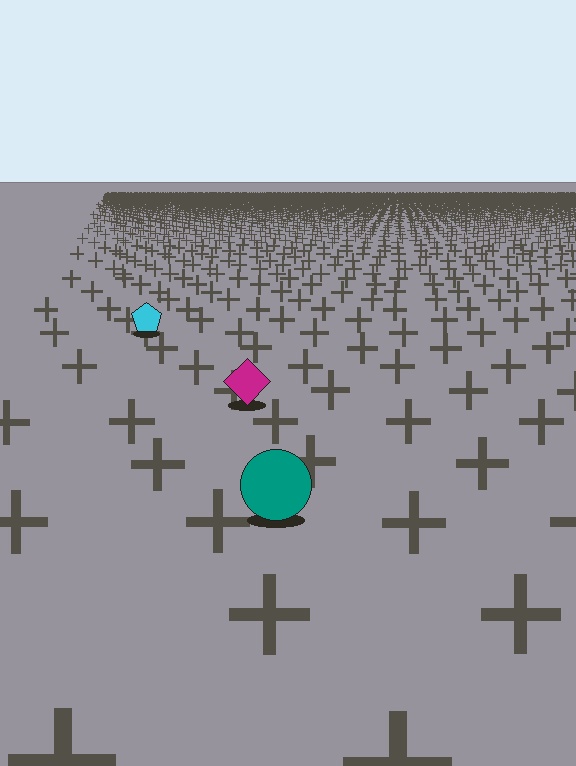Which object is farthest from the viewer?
The cyan pentagon is farthest from the viewer. It appears smaller and the ground texture around it is denser.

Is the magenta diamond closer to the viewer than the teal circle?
No. The teal circle is closer — you can tell from the texture gradient: the ground texture is coarser near it.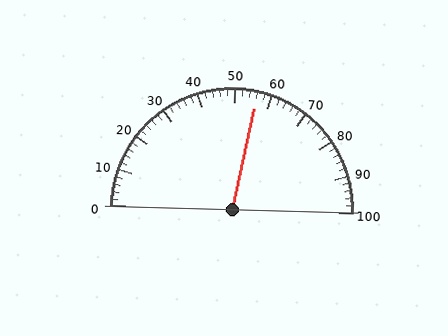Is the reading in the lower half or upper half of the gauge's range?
The reading is in the upper half of the range (0 to 100).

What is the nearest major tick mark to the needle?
The nearest major tick mark is 60.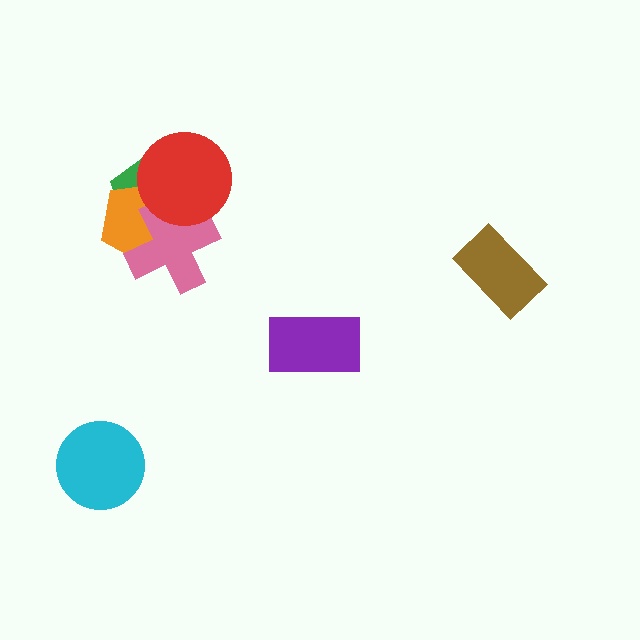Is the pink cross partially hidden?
Yes, it is partially covered by another shape.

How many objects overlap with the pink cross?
3 objects overlap with the pink cross.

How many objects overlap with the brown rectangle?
0 objects overlap with the brown rectangle.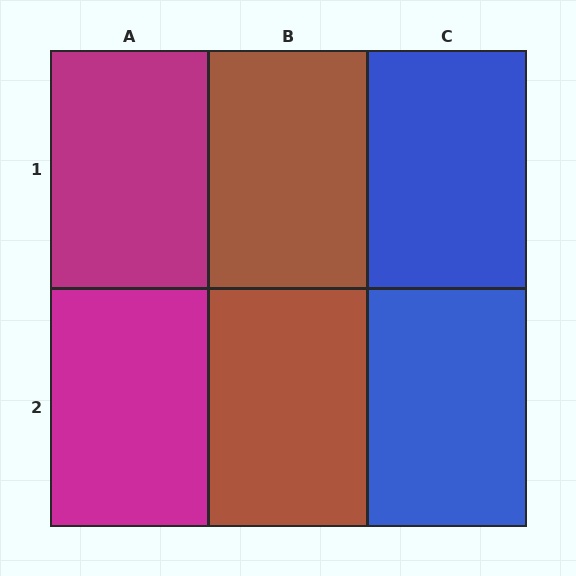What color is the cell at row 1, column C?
Blue.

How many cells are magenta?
2 cells are magenta.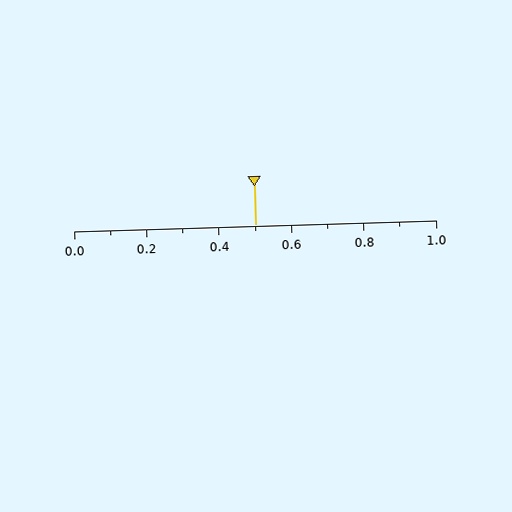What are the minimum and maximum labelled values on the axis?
The axis runs from 0.0 to 1.0.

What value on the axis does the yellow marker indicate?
The marker indicates approximately 0.5.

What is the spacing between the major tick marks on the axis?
The major ticks are spaced 0.2 apart.